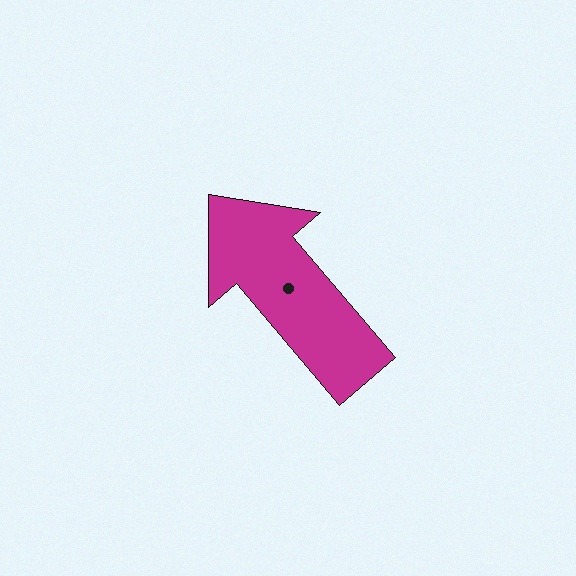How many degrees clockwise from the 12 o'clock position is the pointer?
Approximately 319 degrees.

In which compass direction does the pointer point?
Northwest.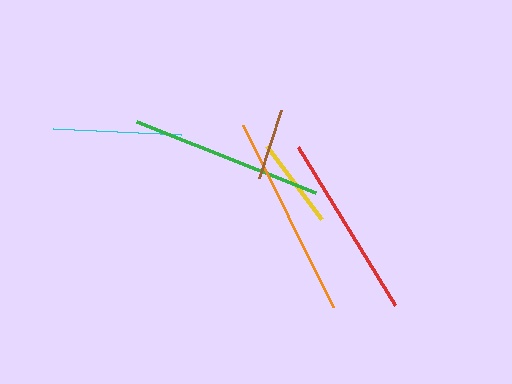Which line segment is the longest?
The orange line is the longest at approximately 204 pixels.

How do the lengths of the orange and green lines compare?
The orange and green lines are approximately the same length.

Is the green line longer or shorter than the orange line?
The orange line is longer than the green line.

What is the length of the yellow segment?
The yellow segment is approximately 92 pixels long.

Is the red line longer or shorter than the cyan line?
The red line is longer than the cyan line.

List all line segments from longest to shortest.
From longest to shortest: orange, green, red, cyan, yellow, brown.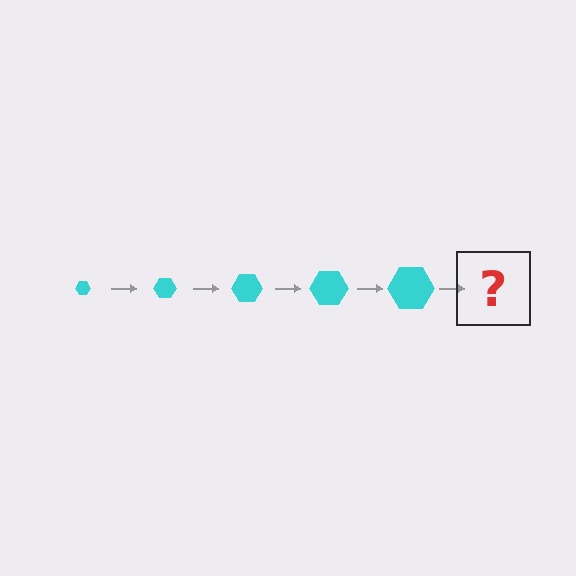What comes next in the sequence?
The next element should be a cyan hexagon, larger than the previous one.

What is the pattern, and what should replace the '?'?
The pattern is that the hexagon gets progressively larger each step. The '?' should be a cyan hexagon, larger than the previous one.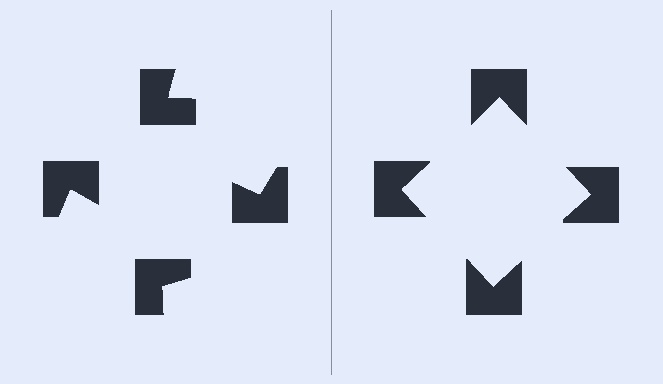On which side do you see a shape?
An illusory square appears on the right side. On the left side the wedge cuts are rotated, so no coherent shape forms.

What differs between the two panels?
The notched squares are positioned identically on both sides; only the wedge orientations differ. On the right they align to a square; on the left they are misaligned.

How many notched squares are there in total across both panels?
8 — 4 on each side.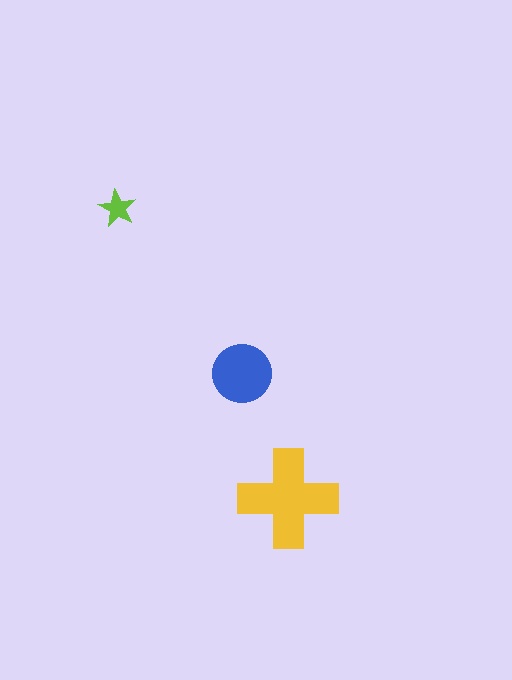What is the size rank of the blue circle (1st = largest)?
2nd.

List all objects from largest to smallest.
The yellow cross, the blue circle, the lime star.